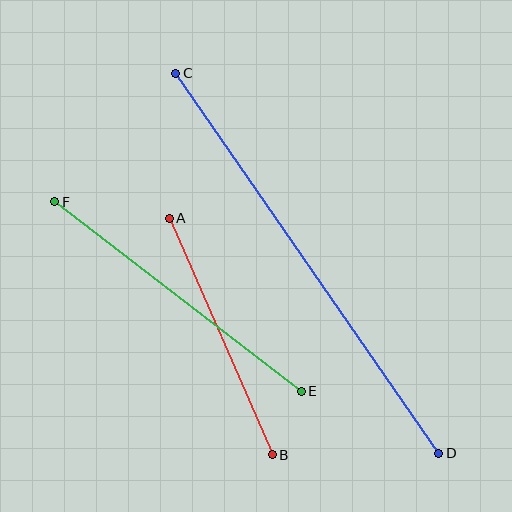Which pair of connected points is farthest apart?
Points C and D are farthest apart.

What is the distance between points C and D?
The distance is approximately 462 pixels.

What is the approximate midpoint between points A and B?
The midpoint is at approximately (221, 337) pixels.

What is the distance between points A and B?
The distance is approximately 258 pixels.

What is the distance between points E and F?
The distance is approximately 311 pixels.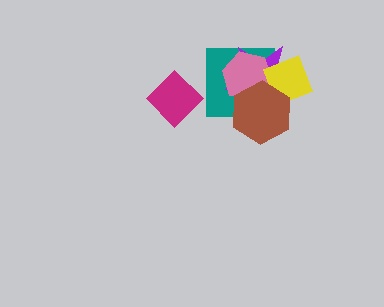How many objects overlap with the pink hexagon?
4 objects overlap with the pink hexagon.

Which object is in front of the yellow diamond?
The brown hexagon is in front of the yellow diamond.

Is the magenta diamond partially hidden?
No, no other shape covers it.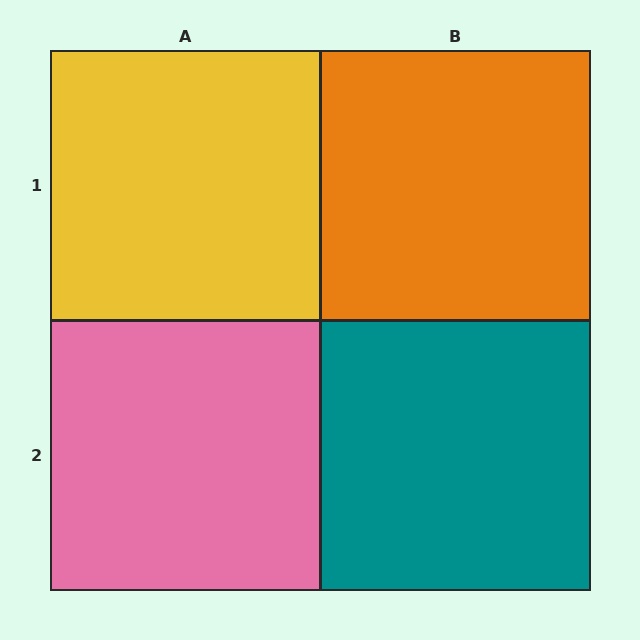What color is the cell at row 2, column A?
Pink.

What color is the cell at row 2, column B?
Teal.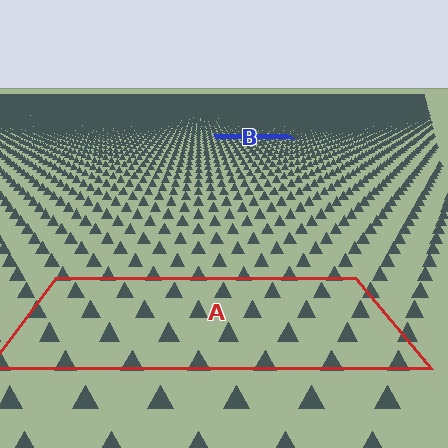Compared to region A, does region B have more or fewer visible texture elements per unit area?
Region B has more texture elements per unit area — they are packed more densely because it is farther away.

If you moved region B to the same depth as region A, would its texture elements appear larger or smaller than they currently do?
They would appear larger. At a closer depth, the same texture elements are projected at a bigger on-screen size.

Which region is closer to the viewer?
Region A is closer. The texture elements there are larger and more spread out.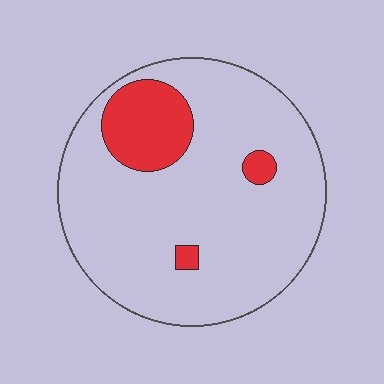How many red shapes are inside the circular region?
3.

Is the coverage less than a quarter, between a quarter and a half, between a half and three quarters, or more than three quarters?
Less than a quarter.